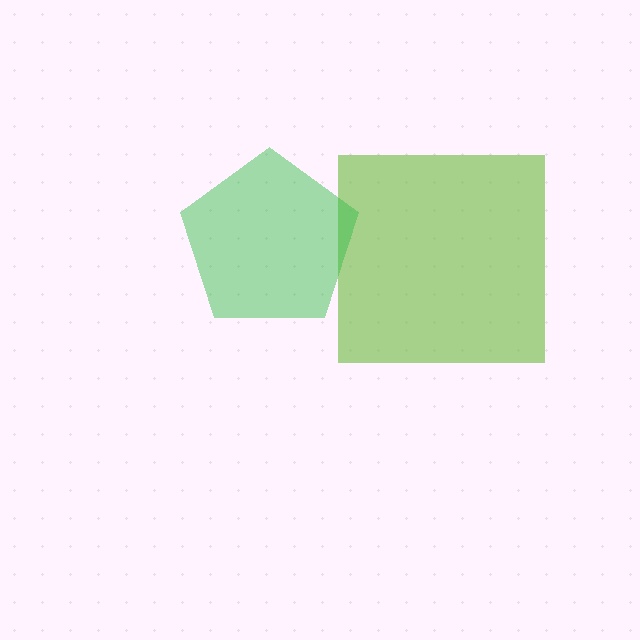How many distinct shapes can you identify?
There are 2 distinct shapes: a lime square, a green pentagon.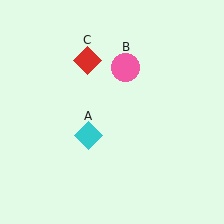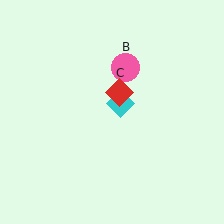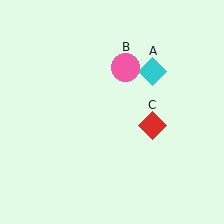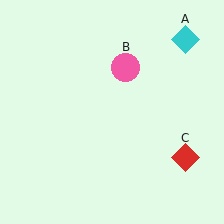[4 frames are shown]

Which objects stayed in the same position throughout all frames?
Pink circle (object B) remained stationary.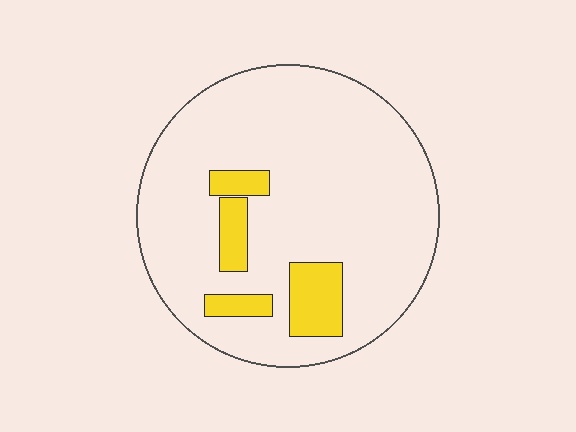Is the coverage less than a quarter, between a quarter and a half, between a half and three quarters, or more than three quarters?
Less than a quarter.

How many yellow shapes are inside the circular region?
4.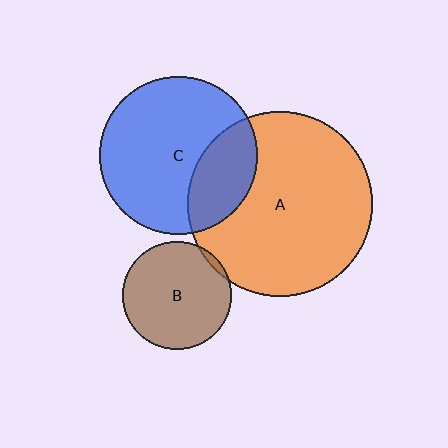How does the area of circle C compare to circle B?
Approximately 2.1 times.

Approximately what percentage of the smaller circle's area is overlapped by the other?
Approximately 25%.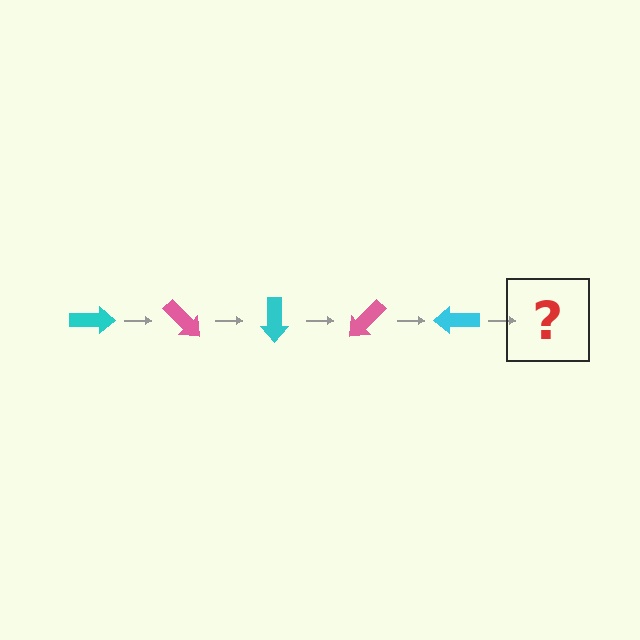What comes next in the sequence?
The next element should be a pink arrow, rotated 225 degrees from the start.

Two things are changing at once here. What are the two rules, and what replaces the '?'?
The two rules are that it rotates 45 degrees each step and the color cycles through cyan and pink. The '?' should be a pink arrow, rotated 225 degrees from the start.